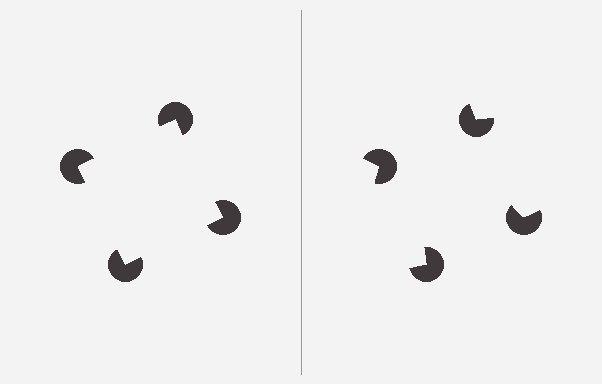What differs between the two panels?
The pac-man discs are positioned identically on both sides; only the wedge orientations differ. On the left they align to a square; on the right they are misaligned.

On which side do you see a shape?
An illusory square appears on the left side. On the right side the wedge cuts are rotated, so no coherent shape forms.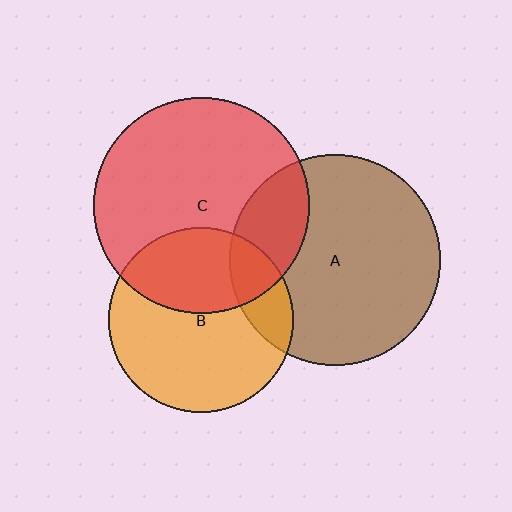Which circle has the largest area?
Circle C (red).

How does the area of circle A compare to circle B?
Approximately 1.3 times.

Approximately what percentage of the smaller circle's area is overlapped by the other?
Approximately 15%.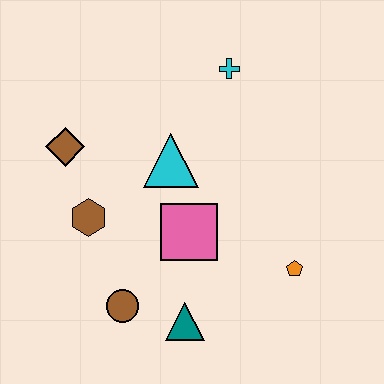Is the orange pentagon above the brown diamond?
No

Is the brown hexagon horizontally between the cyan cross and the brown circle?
No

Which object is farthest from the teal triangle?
The cyan cross is farthest from the teal triangle.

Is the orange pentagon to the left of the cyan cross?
No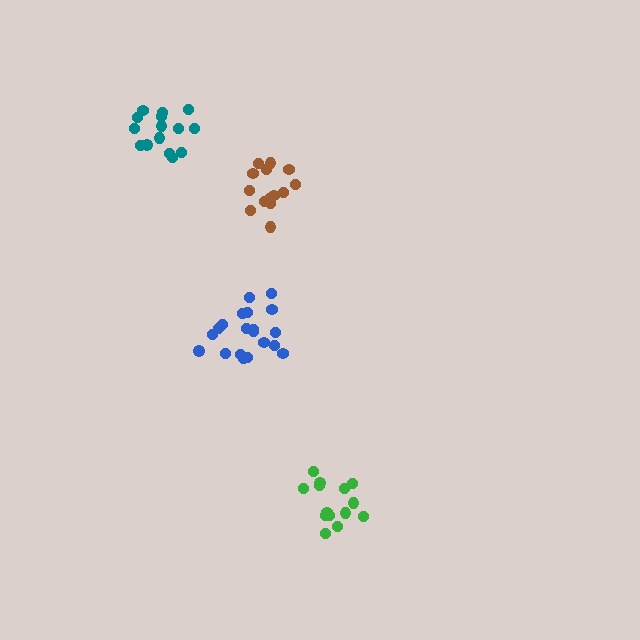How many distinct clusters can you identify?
There are 4 distinct clusters.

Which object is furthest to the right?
The green cluster is rightmost.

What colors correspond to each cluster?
The clusters are colored: teal, green, blue, brown.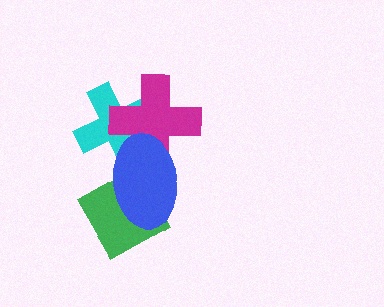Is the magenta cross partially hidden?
Yes, it is partially covered by another shape.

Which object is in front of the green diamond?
The blue ellipse is in front of the green diamond.